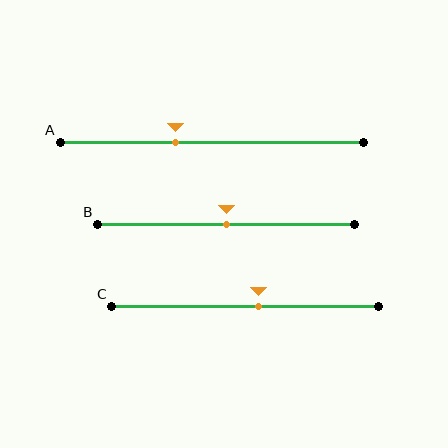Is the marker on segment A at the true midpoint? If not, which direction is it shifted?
No, the marker on segment A is shifted to the left by about 12% of the segment length.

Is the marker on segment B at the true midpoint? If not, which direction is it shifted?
Yes, the marker on segment B is at the true midpoint.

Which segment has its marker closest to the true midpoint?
Segment B has its marker closest to the true midpoint.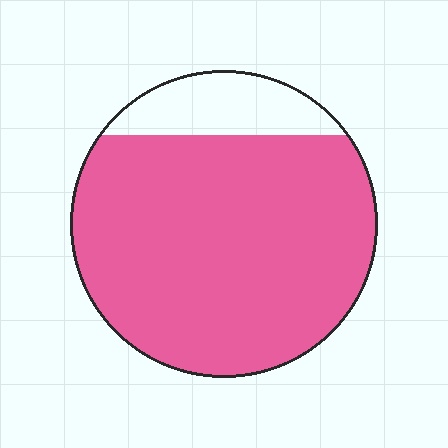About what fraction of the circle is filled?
About five sixths (5/6).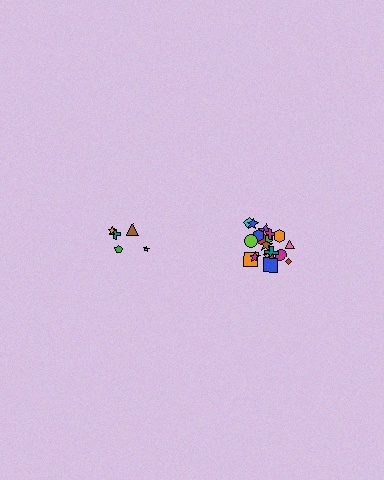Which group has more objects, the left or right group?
The right group.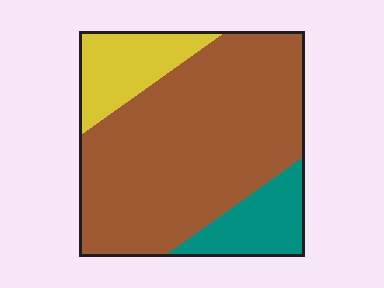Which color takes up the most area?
Brown, at roughly 70%.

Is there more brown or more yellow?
Brown.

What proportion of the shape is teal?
Teal takes up about one eighth (1/8) of the shape.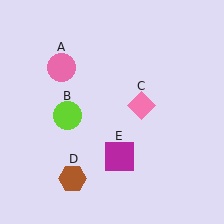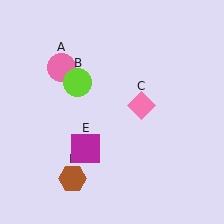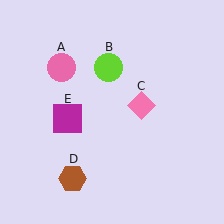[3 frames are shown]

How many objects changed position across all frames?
2 objects changed position: lime circle (object B), magenta square (object E).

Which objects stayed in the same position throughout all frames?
Pink circle (object A) and pink diamond (object C) and brown hexagon (object D) remained stationary.